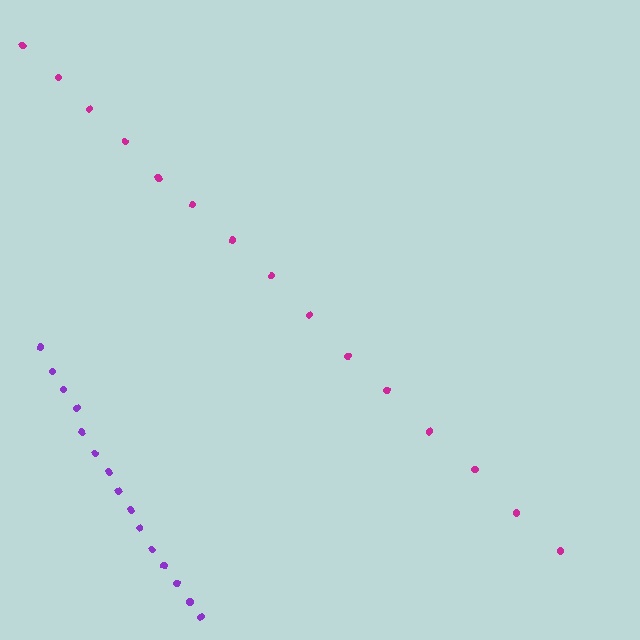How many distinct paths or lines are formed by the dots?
There are 2 distinct paths.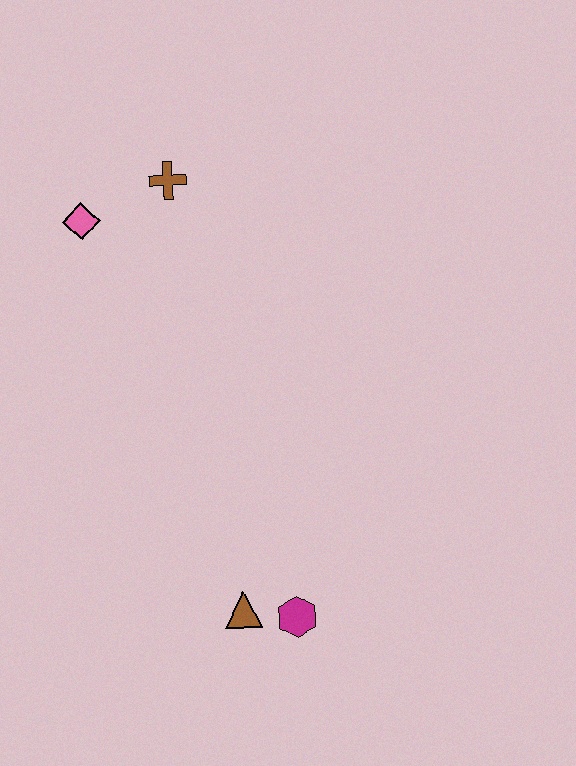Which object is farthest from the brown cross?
The magenta hexagon is farthest from the brown cross.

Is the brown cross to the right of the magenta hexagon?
No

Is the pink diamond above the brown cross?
No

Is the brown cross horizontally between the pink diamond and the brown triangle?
Yes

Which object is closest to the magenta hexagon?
The brown triangle is closest to the magenta hexagon.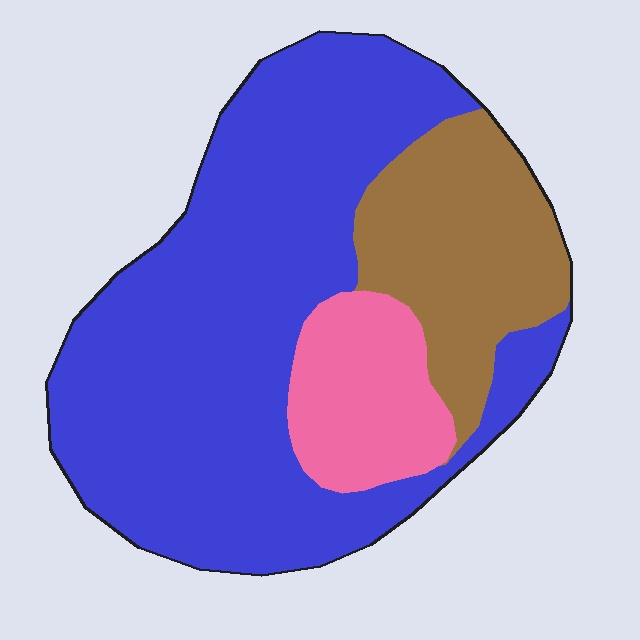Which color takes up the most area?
Blue, at roughly 65%.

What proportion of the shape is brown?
Brown covers about 20% of the shape.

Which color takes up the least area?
Pink, at roughly 15%.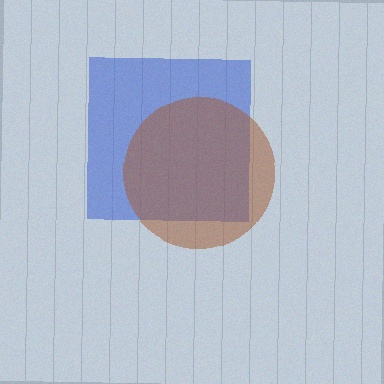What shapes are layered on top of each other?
The layered shapes are: a blue square, a brown circle.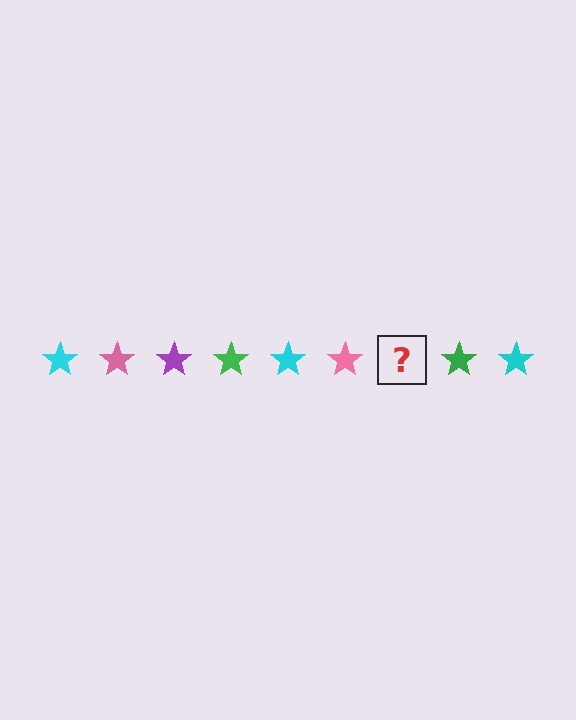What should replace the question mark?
The question mark should be replaced with a purple star.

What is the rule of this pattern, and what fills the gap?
The rule is that the pattern cycles through cyan, pink, purple, green stars. The gap should be filled with a purple star.